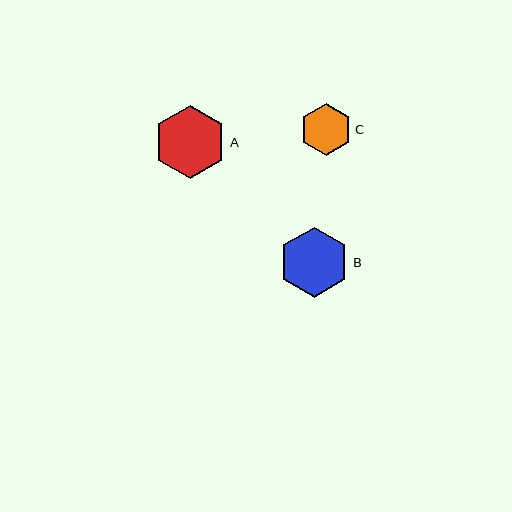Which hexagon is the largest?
Hexagon A is the largest with a size of approximately 73 pixels.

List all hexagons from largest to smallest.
From largest to smallest: A, B, C.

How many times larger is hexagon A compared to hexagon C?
Hexagon A is approximately 1.4 times the size of hexagon C.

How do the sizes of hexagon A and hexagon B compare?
Hexagon A and hexagon B are approximately the same size.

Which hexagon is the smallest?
Hexagon C is the smallest with a size of approximately 52 pixels.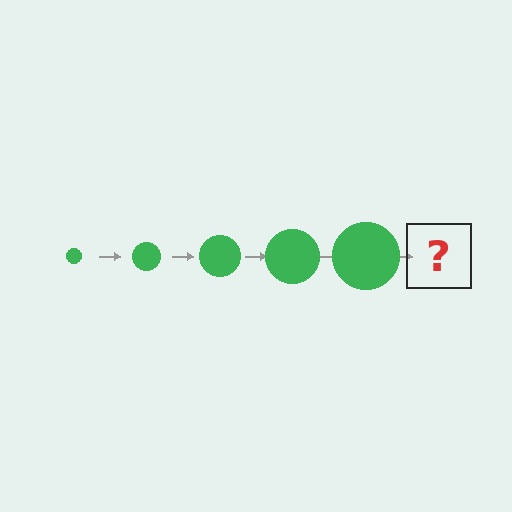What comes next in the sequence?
The next element should be a green circle, larger than the previous one.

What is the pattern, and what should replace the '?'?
The pattern is that the circle gets progressively larger each step. The '?' should be a green circle, larger than the previous one.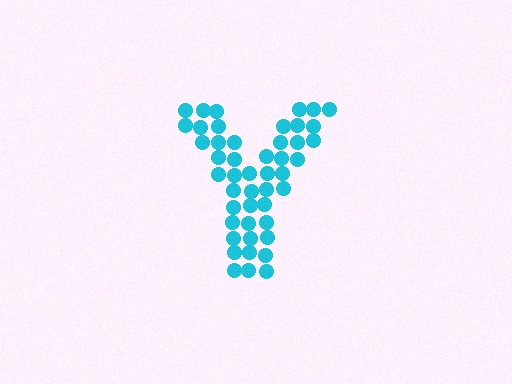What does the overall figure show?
The overall figure shows the letter Y.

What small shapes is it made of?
It is made of small circles.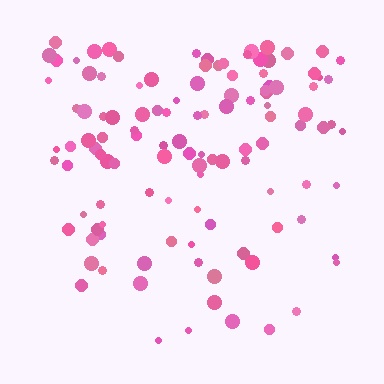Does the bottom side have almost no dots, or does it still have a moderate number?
Still a moderate number, just noticeably fewer than the top.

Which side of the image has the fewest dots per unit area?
The bottom.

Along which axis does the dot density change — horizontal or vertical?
Vertical.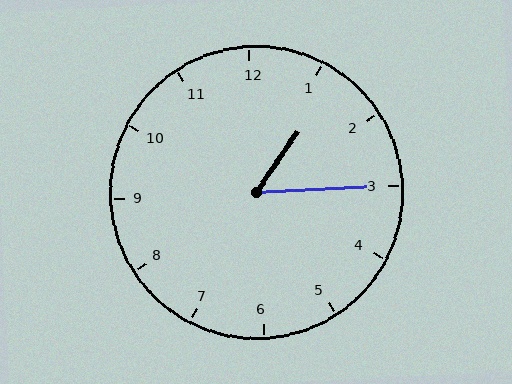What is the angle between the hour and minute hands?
Approximately 52 degrees.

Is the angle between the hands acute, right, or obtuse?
It is acute.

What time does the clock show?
1:15.